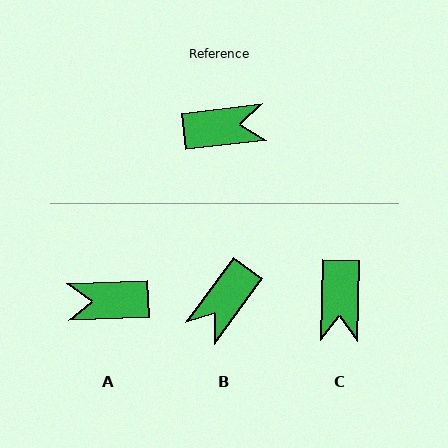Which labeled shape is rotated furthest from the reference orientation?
A, about 176 degrees away.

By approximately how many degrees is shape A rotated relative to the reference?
Approximately 176 degrees counter-clockwise.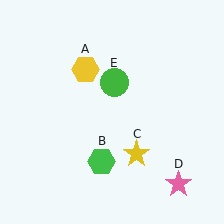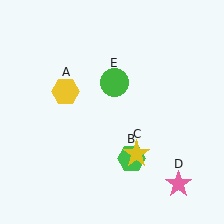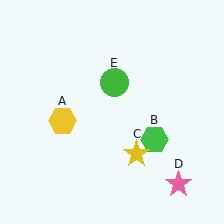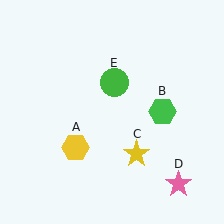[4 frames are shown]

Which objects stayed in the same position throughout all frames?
Yellow star (object C) and pink star (object D) and green circle (object E) remained stationary.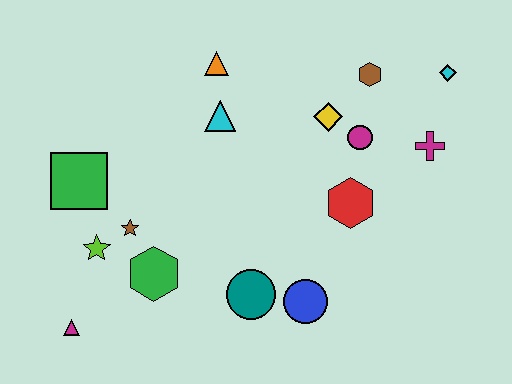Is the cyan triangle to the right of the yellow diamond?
No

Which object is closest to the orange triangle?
The cyan triangle is closest to the orange triangle.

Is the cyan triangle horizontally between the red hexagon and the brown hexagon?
No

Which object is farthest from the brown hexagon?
The magenta triangle is farthest from the brown hexagon.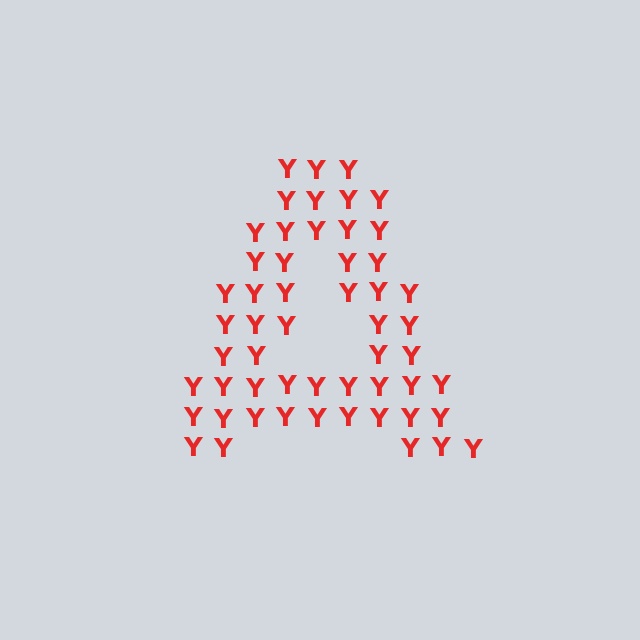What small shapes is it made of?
It is made of small letter Y's.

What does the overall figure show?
The overall figure shows the letter A.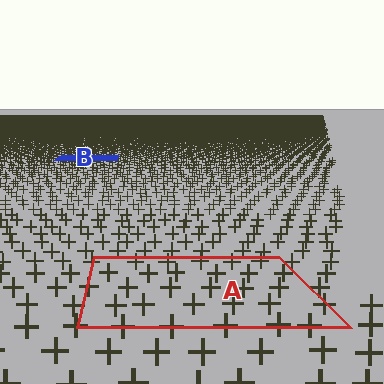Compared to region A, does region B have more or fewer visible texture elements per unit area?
Region B has more texture elements per unit area — they are packed more densely because it is farther away.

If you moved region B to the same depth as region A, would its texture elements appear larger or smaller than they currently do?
They would appear larger. At a closer depth, the same texture elements are projected at a bigger on-screen size.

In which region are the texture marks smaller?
The texture marks are smaller in region B, because it is farther away.